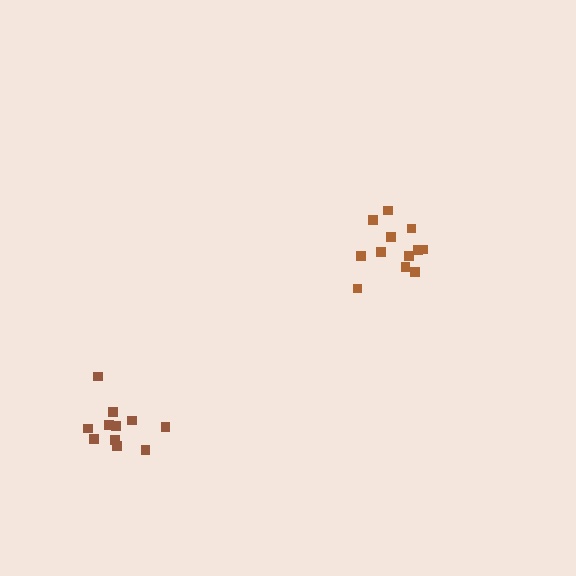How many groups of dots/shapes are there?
There are 2 groups.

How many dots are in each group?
Group 1: 12 dots, Group 2: 11 dots (23 total).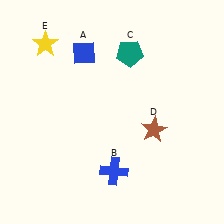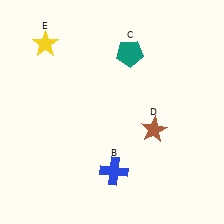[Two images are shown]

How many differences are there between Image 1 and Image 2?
There is 1 difference between the two images.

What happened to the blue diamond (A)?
The blue diamond (A) was removed in Image 2. It was in the top-left area of Image 1.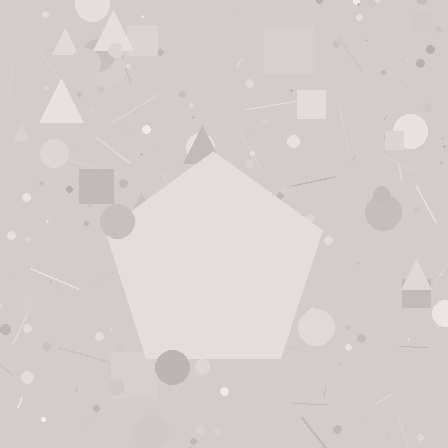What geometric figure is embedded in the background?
A pentagon is embedded in the background.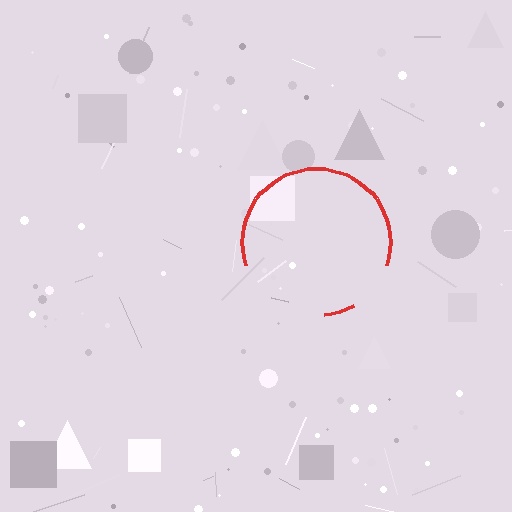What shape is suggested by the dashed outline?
The dashed outline suggests a circle.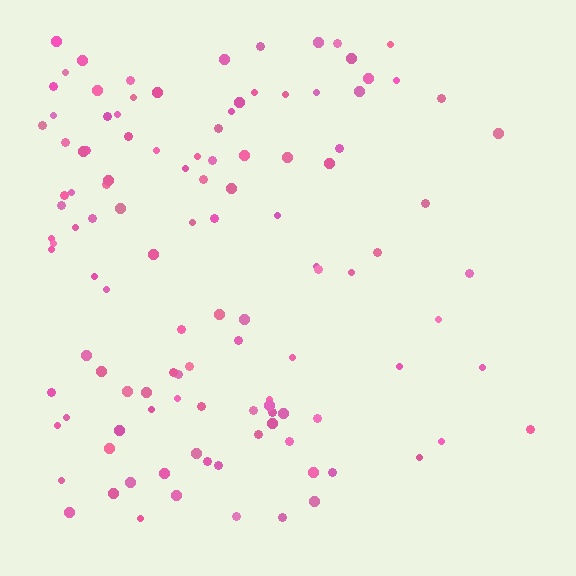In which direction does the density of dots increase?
From right to left, with the left side densest.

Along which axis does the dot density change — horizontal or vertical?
Horizontal.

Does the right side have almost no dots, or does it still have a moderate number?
Still a moderate number, just noticeably fewer than the left.